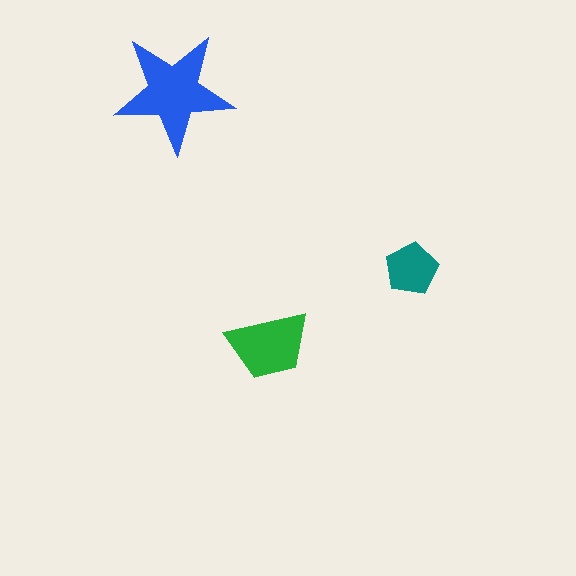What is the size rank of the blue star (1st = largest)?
1st.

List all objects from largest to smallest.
The blue star, the green trapezoid, the teal pentagon.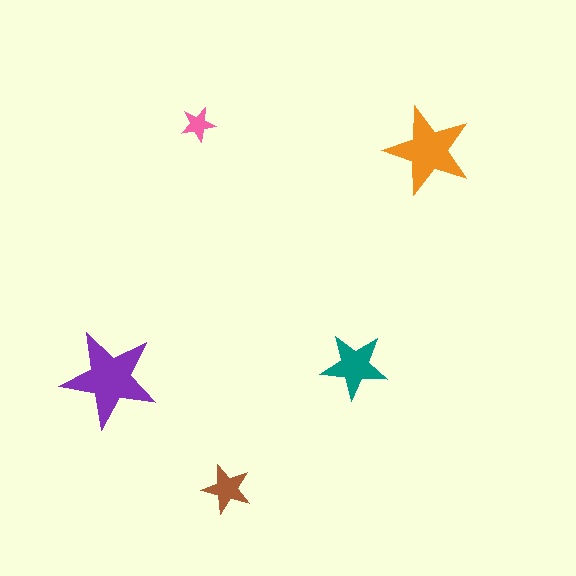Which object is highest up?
The pink star is topmost.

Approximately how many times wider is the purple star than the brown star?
About 2 times wider.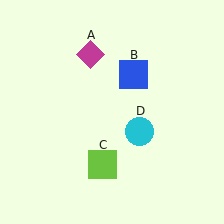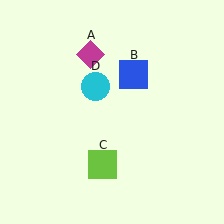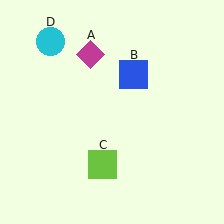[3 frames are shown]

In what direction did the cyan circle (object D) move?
The cyan circle (object D) moved up and to the left.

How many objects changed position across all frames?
1 object changed position: cyan circle (object D).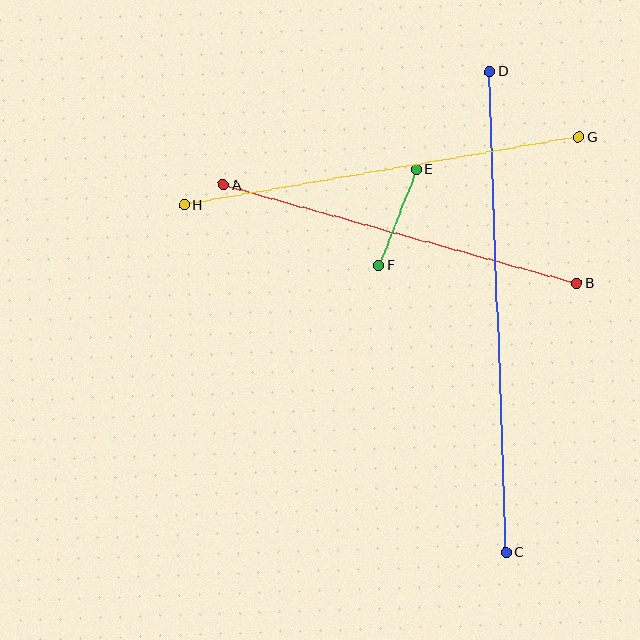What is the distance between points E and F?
The distance is approximately 103 pixels.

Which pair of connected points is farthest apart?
Points C and D are farthest apart.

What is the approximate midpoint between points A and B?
The midpoint is at approximately (400, 234) pixels.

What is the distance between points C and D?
The distance is approximately 481 pixels.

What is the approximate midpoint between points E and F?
The midpoint is at approximately (398, 217) pixels.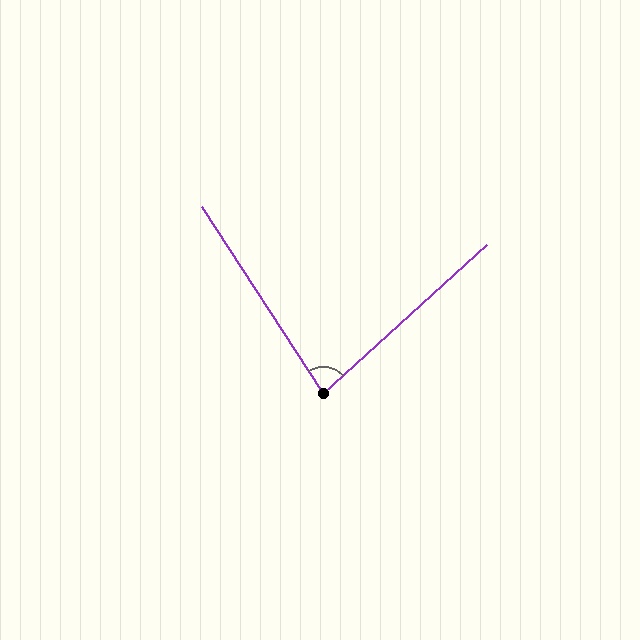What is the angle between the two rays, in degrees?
Approximately 81 degrees.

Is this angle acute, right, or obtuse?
It is acute.